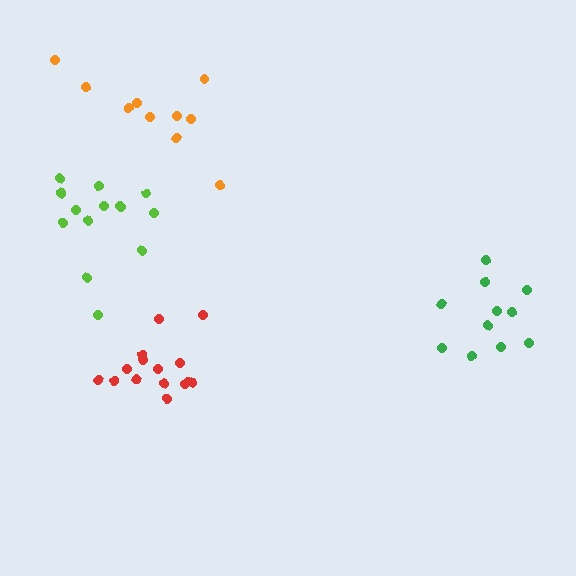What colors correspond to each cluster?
The clusters are colored: lime, red, green, orange.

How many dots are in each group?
Group 1: 15 dots, Group 2: 15 dots, Group 3: 11 dots, Group 4: 10 dots (51 total).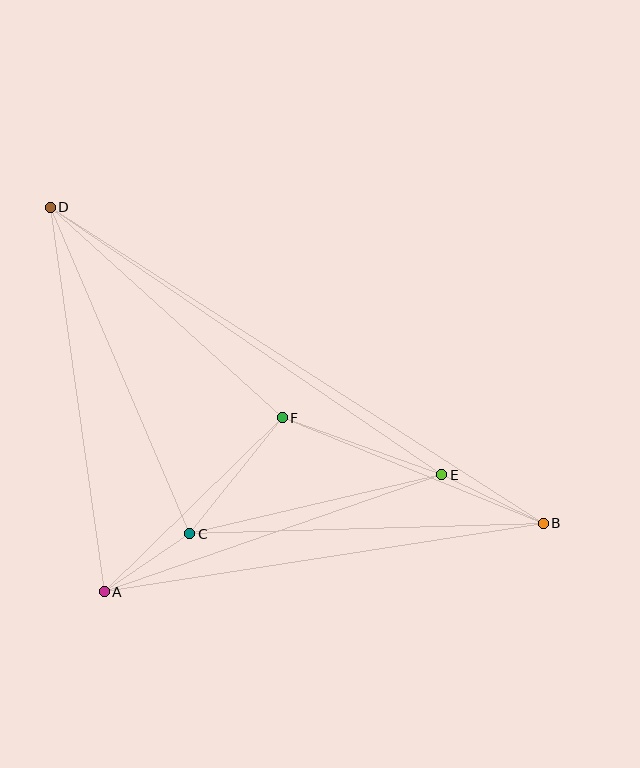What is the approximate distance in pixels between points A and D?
The distance between A and D is approximately 388 pixels.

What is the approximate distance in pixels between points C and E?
The distance between C and E is approximately 259 pixels.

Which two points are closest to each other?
Points A and C are closest to each other.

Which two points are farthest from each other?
Points B and D are farthest from each other.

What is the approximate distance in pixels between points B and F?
The distance between B and F is approximately 282 pixels.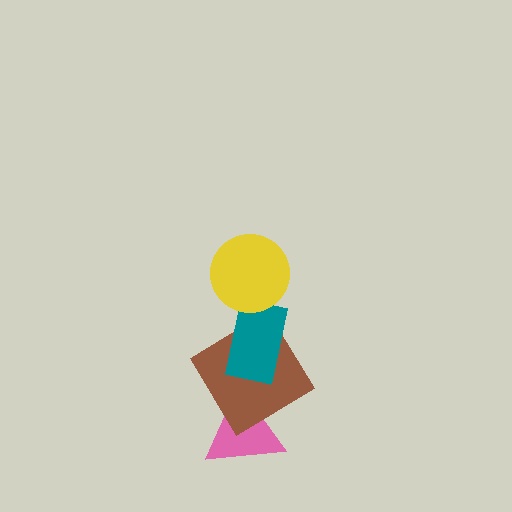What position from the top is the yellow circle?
The yellow circle is 1st from the top.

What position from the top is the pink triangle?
The pink triangle is 4th from the top.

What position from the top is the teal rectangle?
The teal rectangle is 2nd from the top.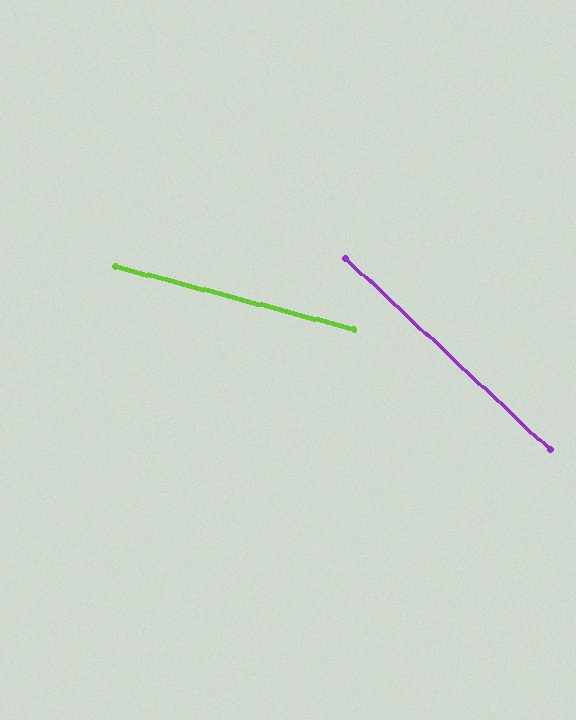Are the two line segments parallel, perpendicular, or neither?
Neither parallel nor perpendicular — they differ by about 28°.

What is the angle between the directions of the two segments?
Approximately 28 degrees.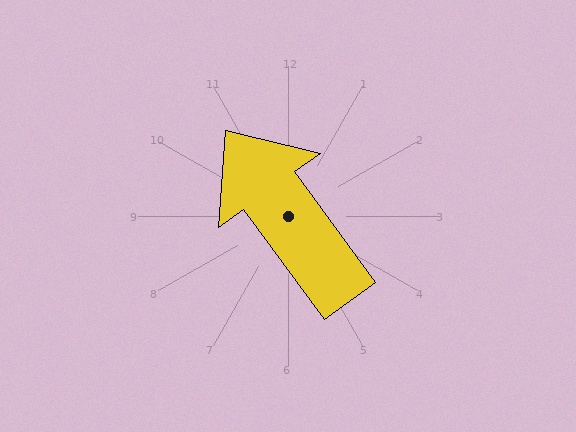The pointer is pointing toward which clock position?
Roughly 11 o'clock.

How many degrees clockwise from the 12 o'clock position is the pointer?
Approximately 324 degrees.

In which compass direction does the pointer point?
Northwest.